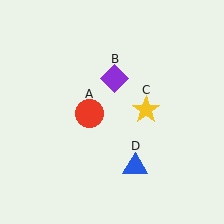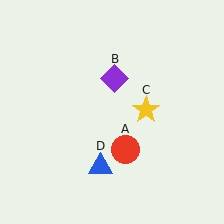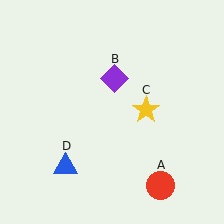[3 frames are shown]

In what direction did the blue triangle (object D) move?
The blue triangle (object D) moved left.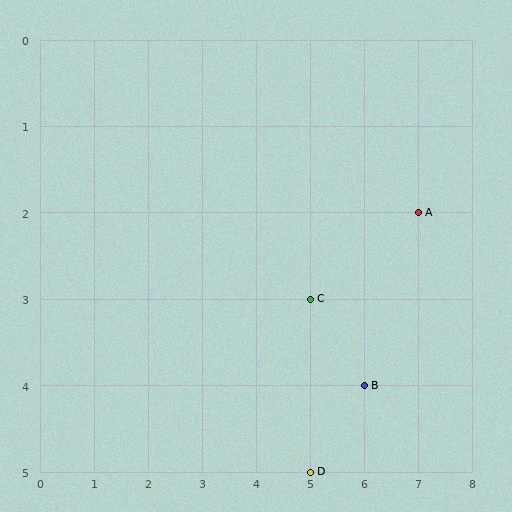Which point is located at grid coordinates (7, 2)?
Point A is at (7, 2).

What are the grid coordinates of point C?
Point C is at grid coordinates (5, 3).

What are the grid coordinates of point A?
Point A is at grid coordinates (7, 2).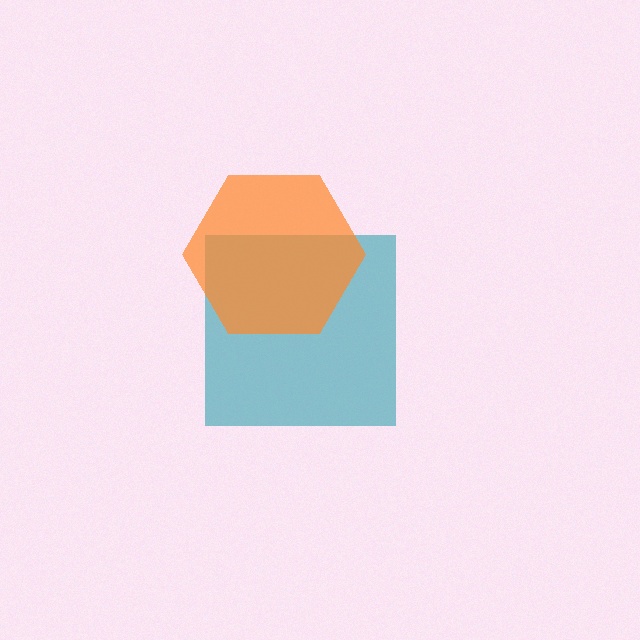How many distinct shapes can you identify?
There are 2 distinct shapes: a teal square, an orange hexagon.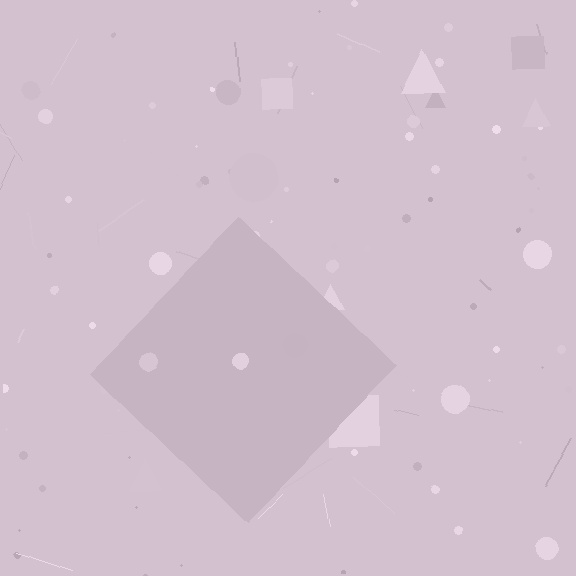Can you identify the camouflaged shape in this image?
The camouflaged shape is a diamond.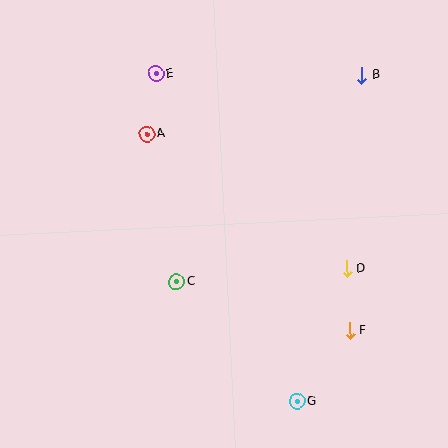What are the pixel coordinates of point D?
Point D is at (347, 269).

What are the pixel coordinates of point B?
Point B is at (362, 75).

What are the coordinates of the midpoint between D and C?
The midpoint between D and C is at (262, 275).